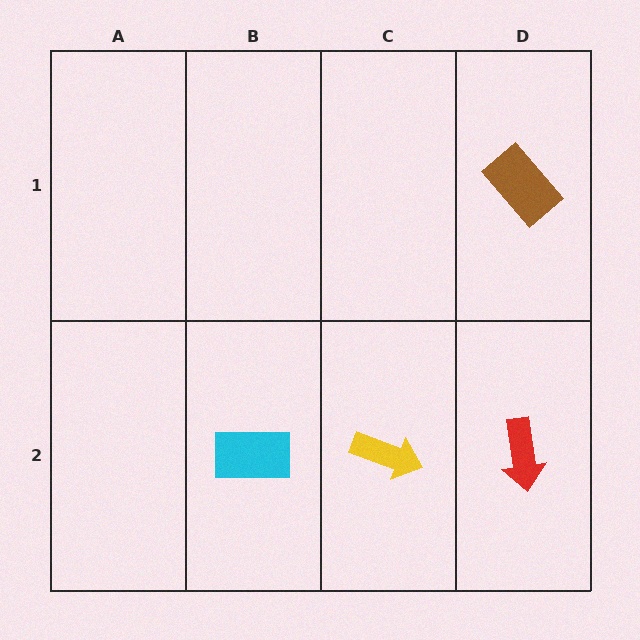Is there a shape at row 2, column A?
No, that cell is empty.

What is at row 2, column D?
A red arrow.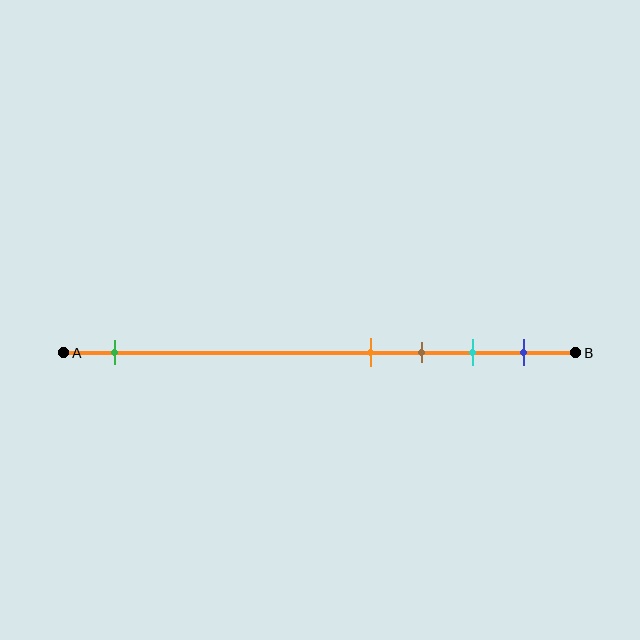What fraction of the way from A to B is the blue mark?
The blue mark is approximately 90% (0.9) of the way from A to B.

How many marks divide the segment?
There are 5 marks dividing the segment.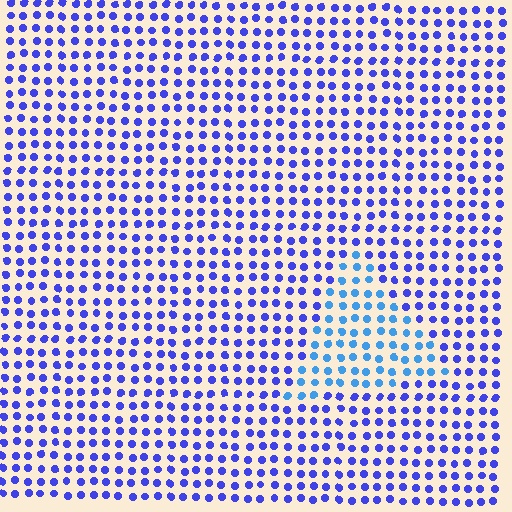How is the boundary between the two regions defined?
The boundary is defined purely by a slight shift in hue (about 32 degrees). Spacing, size, and orientation are identical on both sides.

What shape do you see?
I see a triangle.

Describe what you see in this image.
The image is filled with small blue elements in a uniform arrangement. A triangle-shaped region is visible where the elements are tinted to a slightly different hue, forming a subtle color boundary.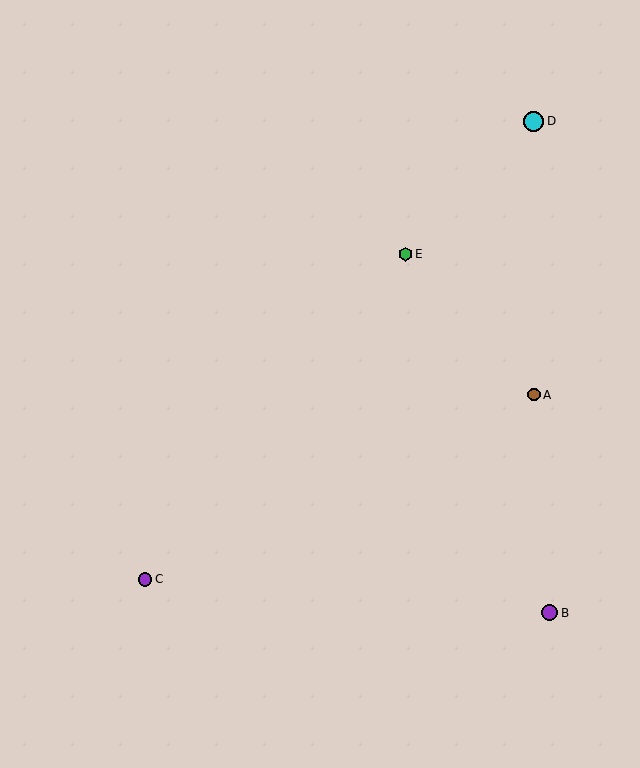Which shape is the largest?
The cyan circle (labeled D) is the largest.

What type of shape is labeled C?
Shape C is a purple circle.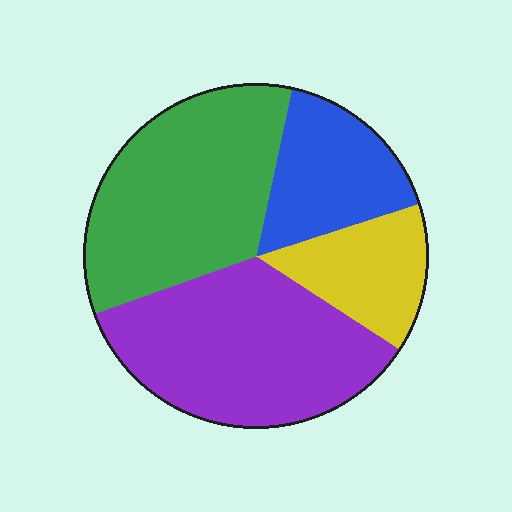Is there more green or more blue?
Green.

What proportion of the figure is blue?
Blue takes up between a sixth and a third of the figure.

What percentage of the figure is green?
Green takes up about one third (1/3) of the figure.